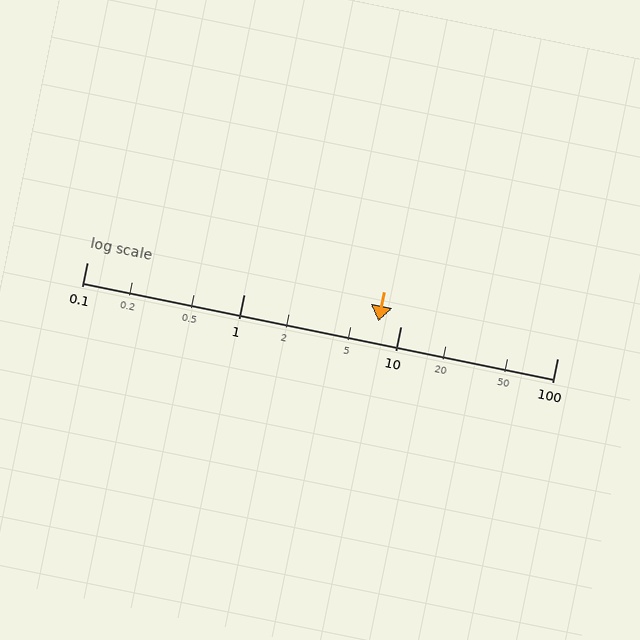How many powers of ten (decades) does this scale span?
The scale spans 3 decades, from 0.1 to 100.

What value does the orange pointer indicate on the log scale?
The pointer indicates approximately 7.2.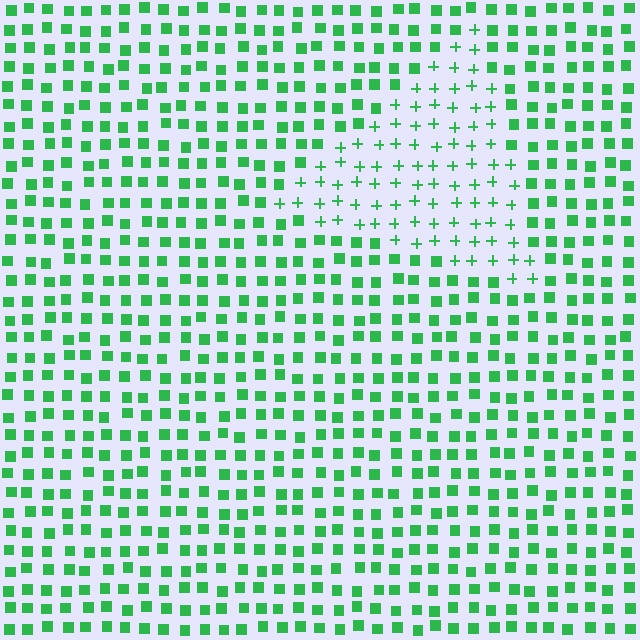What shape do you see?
I see a triangle.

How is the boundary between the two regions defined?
The boundary is defined by a change in element shape: plus signs inside vs. squares outside. All elements share the same color and spacing.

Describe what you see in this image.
The image is filled with small green elements arranged in a uniform grid. A triangle-shaped region contains plus signs, while the surrounding area contains squares. The boundary is defined purely by the change in element shape.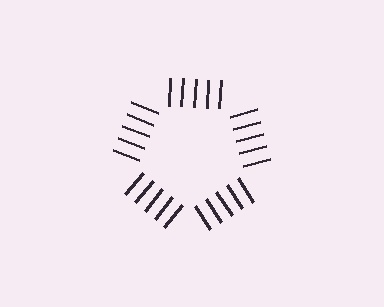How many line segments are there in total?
25 — 5 along each of the 5 edges.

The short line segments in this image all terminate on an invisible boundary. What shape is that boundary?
An illusory pentagon — the line segments terminate on its edges but no continuous stroke is drawn.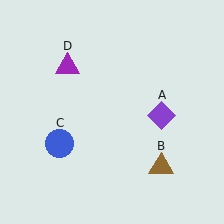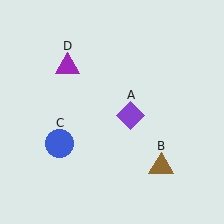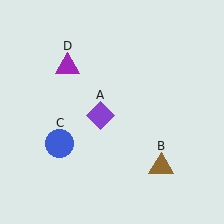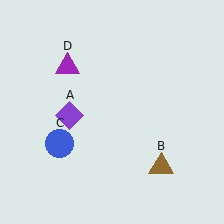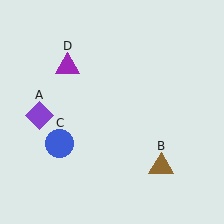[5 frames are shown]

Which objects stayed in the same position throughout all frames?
Brown triangle (object B) and blue circle (object C) and purple triangle (object D) remained stationary.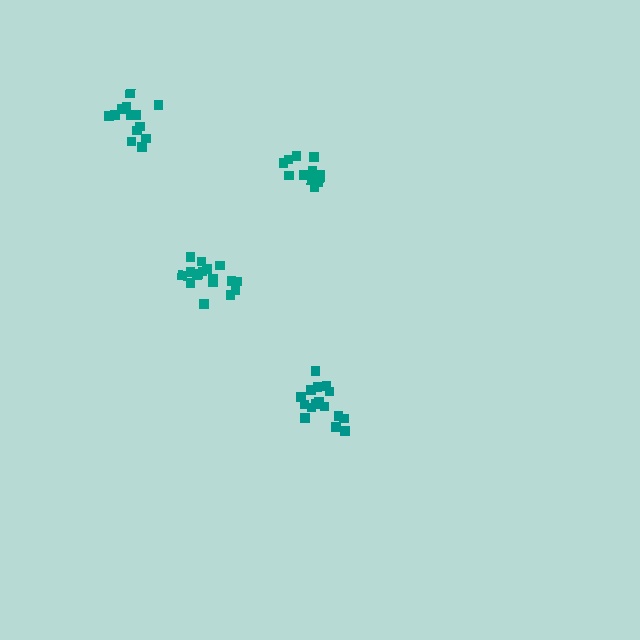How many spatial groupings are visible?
There are 4 spatial groupings.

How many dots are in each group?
Group 1: 14 dots, Group 2: 16 dots, Group 3: 14 dots, Group 4: 18 dots (62 total).